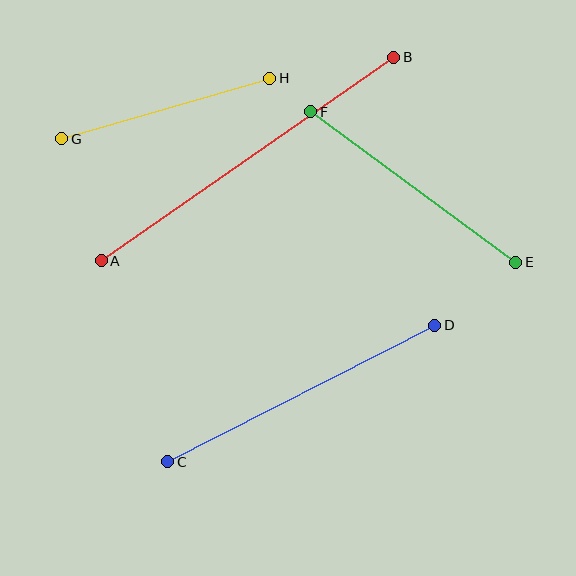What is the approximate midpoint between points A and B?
The midpoint is at approximately (247, 159) pixels.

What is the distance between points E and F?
The distance is approximately 254 pixels.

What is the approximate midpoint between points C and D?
The midpoint is at approximately (301, 394) pixels.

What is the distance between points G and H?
The distance is approximately 217 pixels.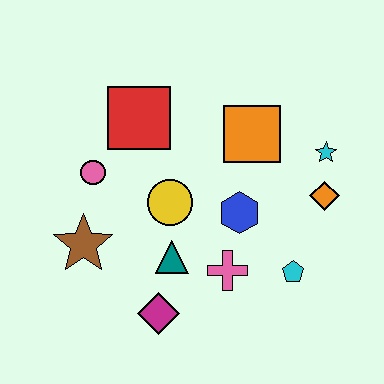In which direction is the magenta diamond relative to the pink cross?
The magenta diamond is to the left of the pink cross.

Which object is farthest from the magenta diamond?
The cyan star is farthest from the magenta diamond.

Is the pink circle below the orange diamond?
No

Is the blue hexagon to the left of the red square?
No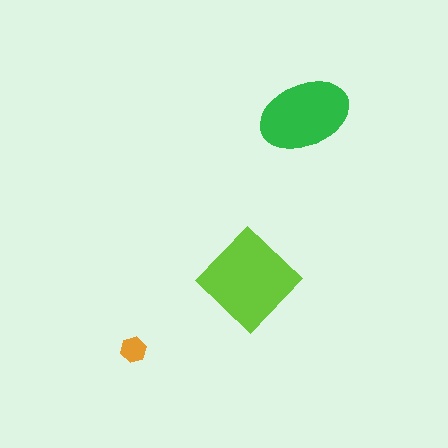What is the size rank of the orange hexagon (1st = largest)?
3rd.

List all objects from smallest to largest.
The orange hexagon, the green ellipse, the lime diamond.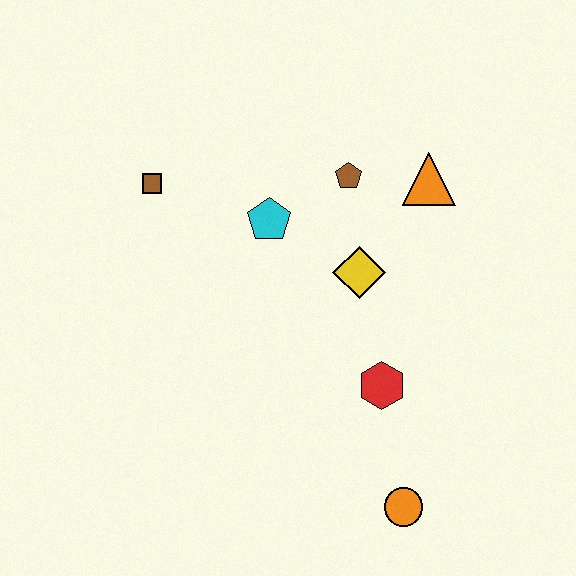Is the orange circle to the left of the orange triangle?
Yes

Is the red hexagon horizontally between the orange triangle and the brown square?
Yes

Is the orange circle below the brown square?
Yes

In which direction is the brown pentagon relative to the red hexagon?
The brown pentagon is above the red hexagon.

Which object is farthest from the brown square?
The orange circle is farthest from the brown square.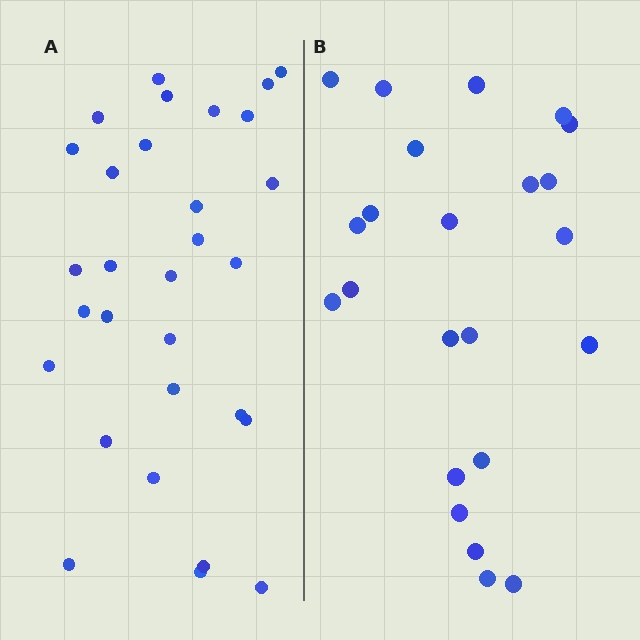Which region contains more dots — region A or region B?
Region A (the left region) has more dots.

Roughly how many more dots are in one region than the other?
Region A has roughly 8 or so more dots than region B.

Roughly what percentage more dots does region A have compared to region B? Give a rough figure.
About 30% more.